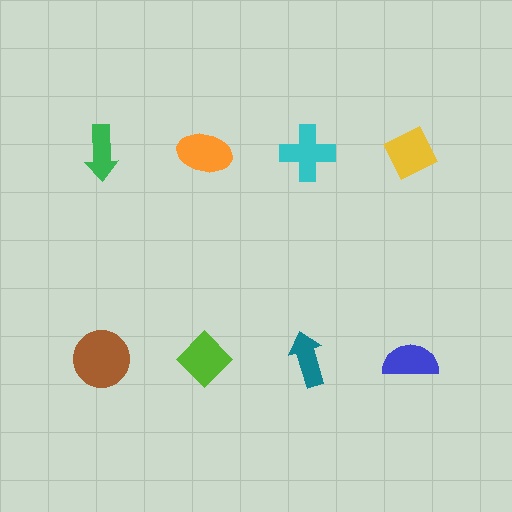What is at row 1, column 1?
A green arrow.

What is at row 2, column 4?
A blue semicircle.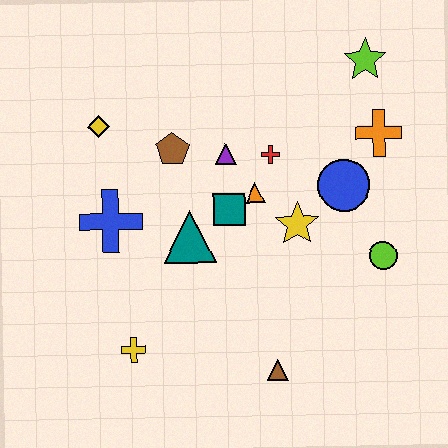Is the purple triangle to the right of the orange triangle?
No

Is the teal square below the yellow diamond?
Yes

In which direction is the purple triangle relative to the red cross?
The purple triangle is to the left of the red cross.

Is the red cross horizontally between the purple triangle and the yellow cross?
No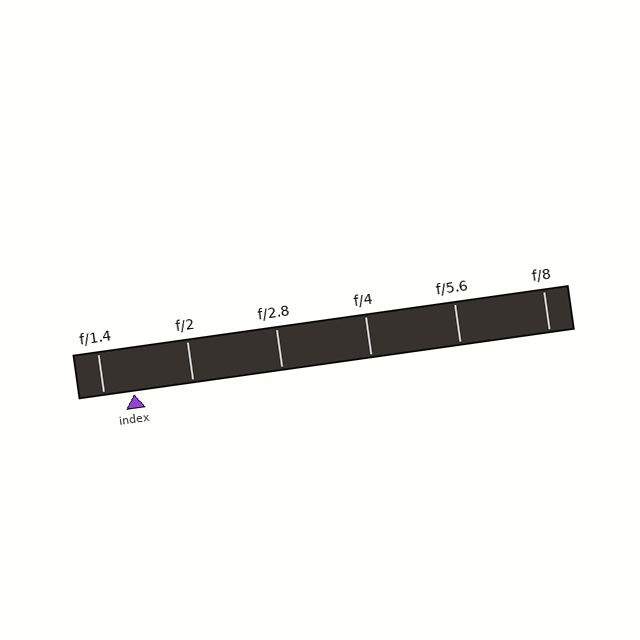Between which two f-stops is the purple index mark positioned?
The index mark is between f/1.4 and f/2.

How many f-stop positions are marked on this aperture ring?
There are 6 f-stop positions marked.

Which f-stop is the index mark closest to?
The index mark is closest to f/1.4.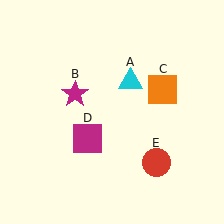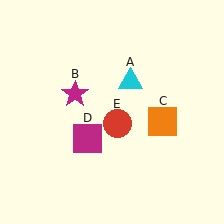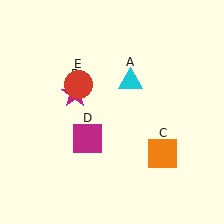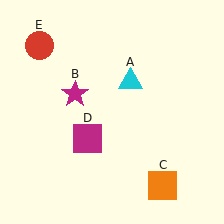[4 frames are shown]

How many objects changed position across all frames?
2 objects changed position: orange square (object C), red circle (object E).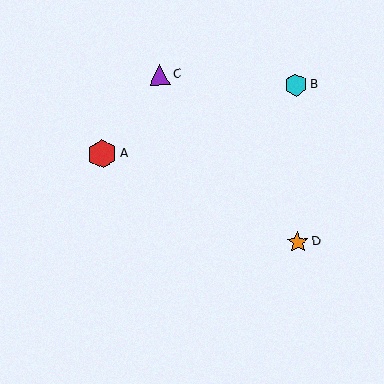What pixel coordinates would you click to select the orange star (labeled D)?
Click at (298, 242) to select the orange star D.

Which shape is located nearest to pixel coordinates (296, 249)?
The orange star (labeled D) at (298, 242) is nearest to that location.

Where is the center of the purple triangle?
The center of the purple triangle is at (160, 75).